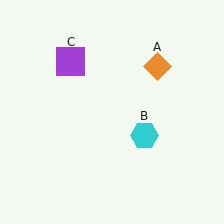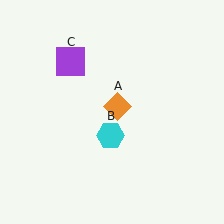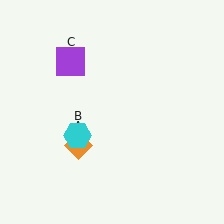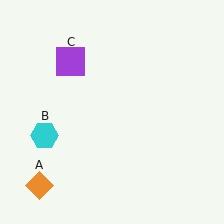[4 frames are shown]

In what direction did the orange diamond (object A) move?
The orange diamond (object A) moved down and to the left.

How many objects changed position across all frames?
2 objects changed position: orange diamond (object A), cyan hexagon (object B).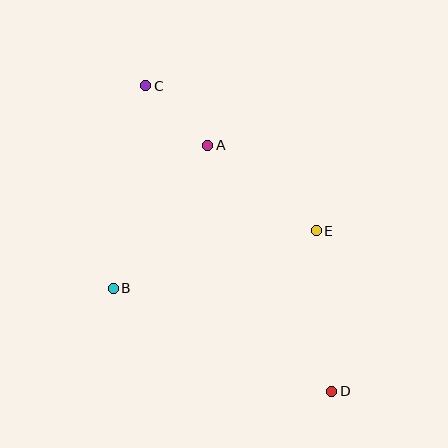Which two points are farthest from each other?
Points C and D are farthest from each other.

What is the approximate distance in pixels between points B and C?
The distance between B and C is approximately 205 pixels.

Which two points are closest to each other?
Points A and C are closest to each other.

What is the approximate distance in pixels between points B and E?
The distance between B and E is approximately 211 pixels.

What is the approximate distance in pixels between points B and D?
The distance between B and D is approximately 242 pixels.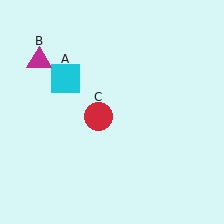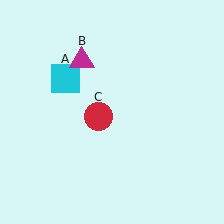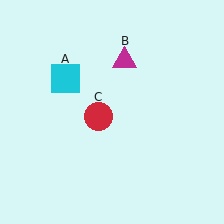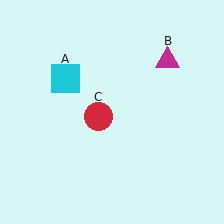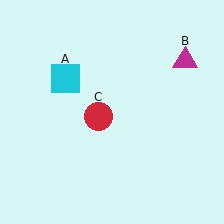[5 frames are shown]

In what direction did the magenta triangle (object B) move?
The magenta triangle (object B) moved right.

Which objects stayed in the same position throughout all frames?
Cyan square (object A) and red circle (object C) remained stationary.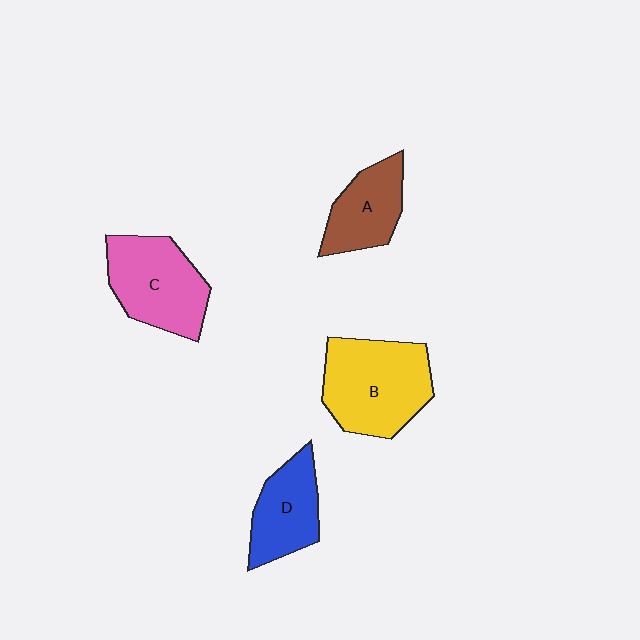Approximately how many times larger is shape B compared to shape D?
Approximately 1.5 times.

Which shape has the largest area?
Shape B (yellow).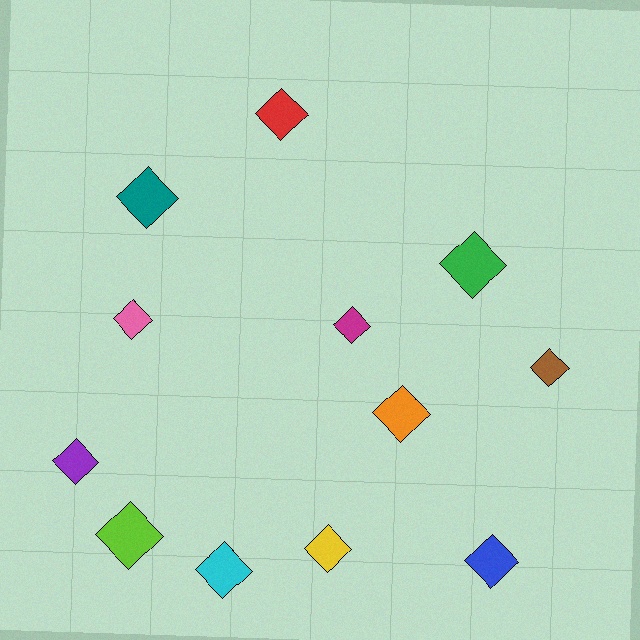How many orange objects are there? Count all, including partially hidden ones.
There is 1 orange object.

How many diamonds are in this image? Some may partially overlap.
There are 12 diamonds.